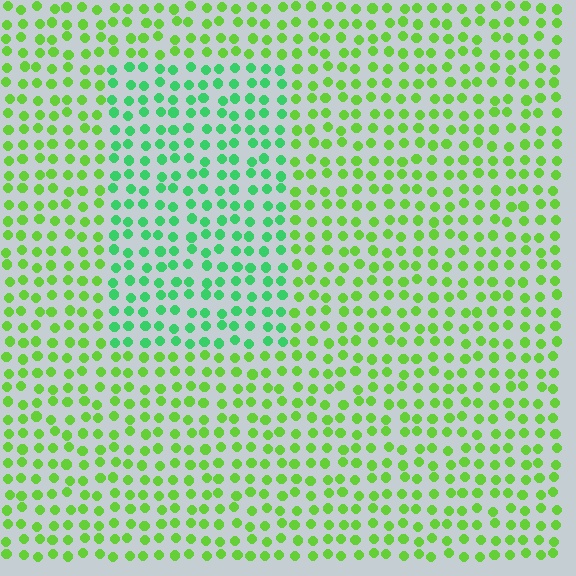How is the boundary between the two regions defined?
The boundary is defined purely by a slight shift in hue (about 38 degrees). Spacing, size, and orientation are identical on both sides.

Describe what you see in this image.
The image is filled with small lime elements in a uniform arrangement. A rectangle-shaped region is visible where the elements are tinted to a slightly different hue, forming a subtle color boundary.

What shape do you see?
I see a rectangle.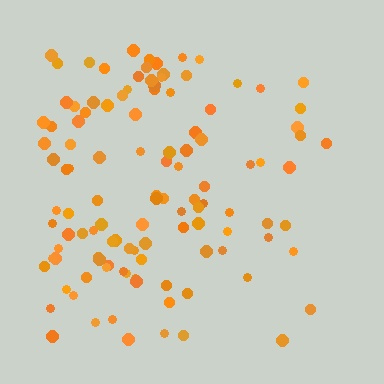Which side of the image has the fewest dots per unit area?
The right.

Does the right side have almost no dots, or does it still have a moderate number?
Still a moderate number, just noticeably fewer than the left.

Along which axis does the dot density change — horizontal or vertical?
Horizontal.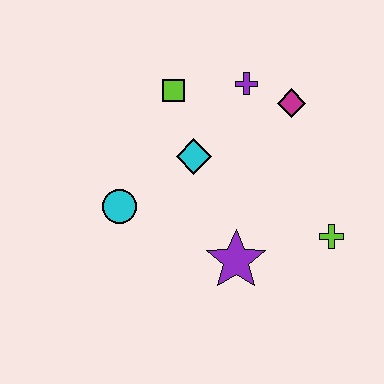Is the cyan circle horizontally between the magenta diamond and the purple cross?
No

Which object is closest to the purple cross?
The magenta diamond is closest to the purple cross.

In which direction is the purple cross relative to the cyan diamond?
The purple cross is above the cyan diamond.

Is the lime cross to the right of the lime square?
Yes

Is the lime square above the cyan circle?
Yes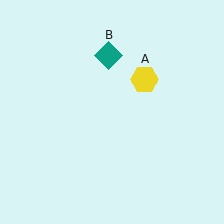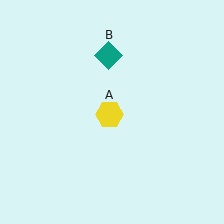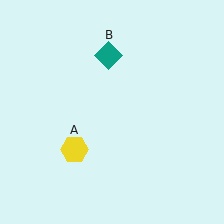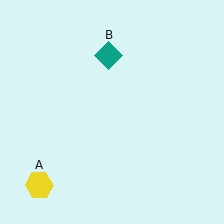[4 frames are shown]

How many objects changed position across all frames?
1 object changed position: yellow hexagon (object A).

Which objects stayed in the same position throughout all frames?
Teal diamond (object B) remained stationary.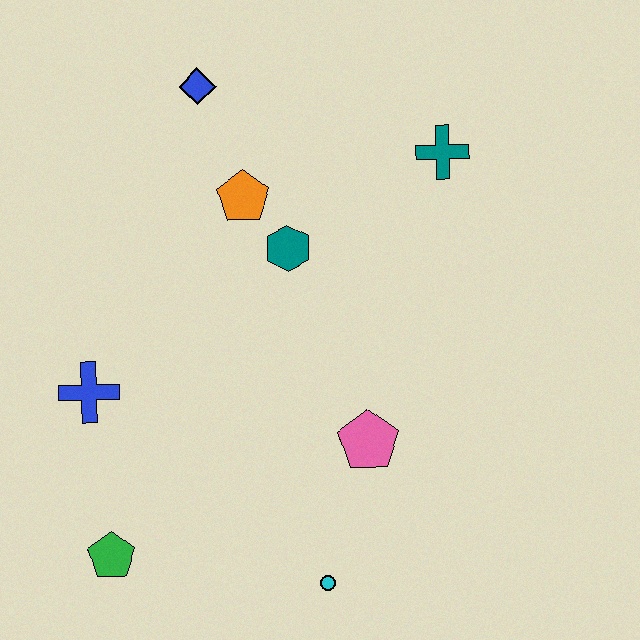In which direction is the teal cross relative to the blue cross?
The teal cross is to the right of the blue cross.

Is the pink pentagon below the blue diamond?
Yes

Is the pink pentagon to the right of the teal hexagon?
Yes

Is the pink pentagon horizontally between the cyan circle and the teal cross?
Yes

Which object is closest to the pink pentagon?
The cyan circle is closest to the pink pentagon.